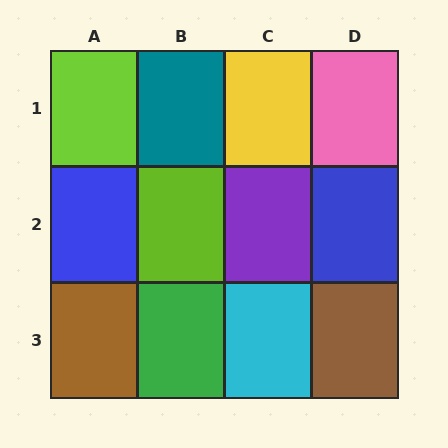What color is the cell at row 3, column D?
Brown.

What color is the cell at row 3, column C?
Cyan.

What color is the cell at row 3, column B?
Green.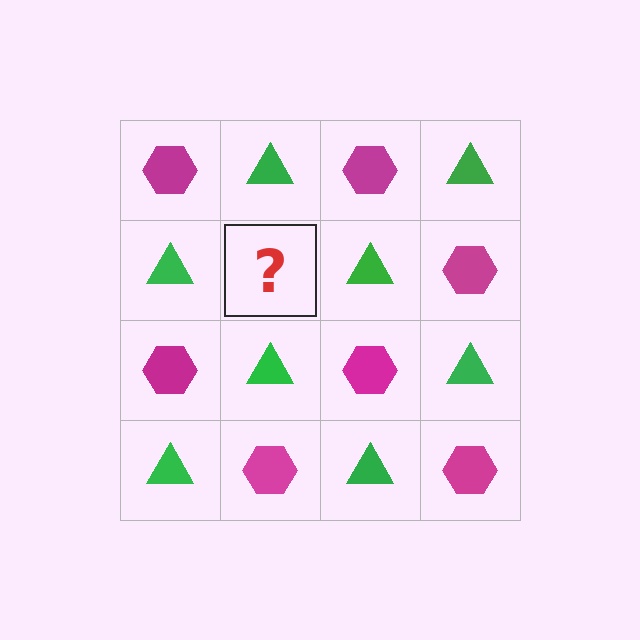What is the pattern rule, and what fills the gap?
The rule is that it alternates magenta hexagon and green triangle in a checkerboard pattern. The gap should be filled with a magenta hexagon.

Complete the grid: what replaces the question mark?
The question mark should be replaced with a magenta hexagon.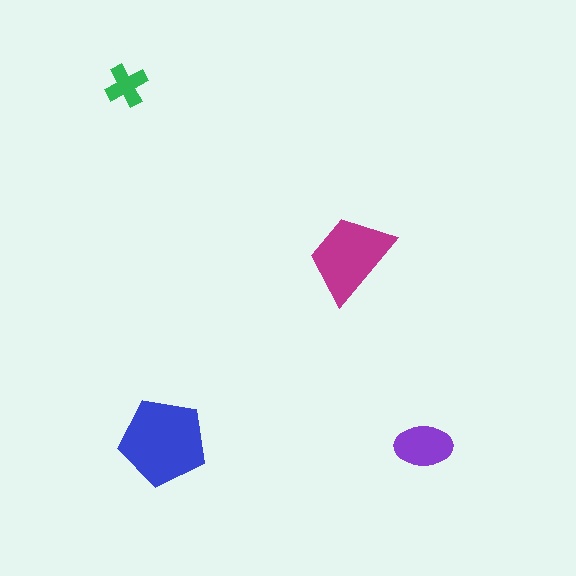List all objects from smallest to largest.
The green cross, the purple ellipse, the magenta trapezoid, the blue pentagon.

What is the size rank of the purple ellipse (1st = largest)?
3rd.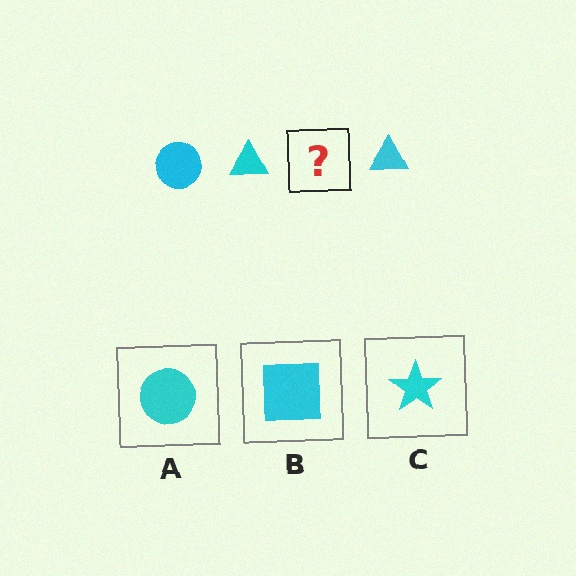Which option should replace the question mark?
Option A.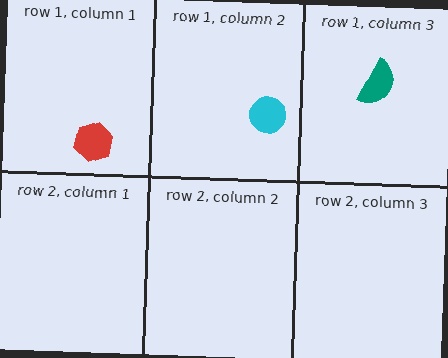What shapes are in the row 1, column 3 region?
The teal semicircle.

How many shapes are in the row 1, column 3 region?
1.